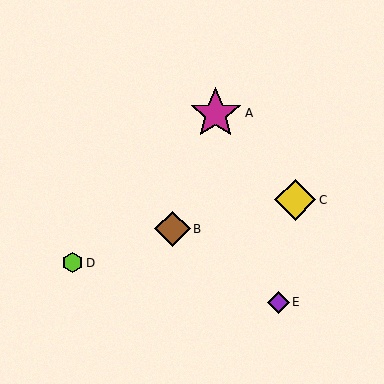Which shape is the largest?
The magenta star (labeled A) is the largest.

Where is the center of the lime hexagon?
The center of the lime hexagon is at (73, 263).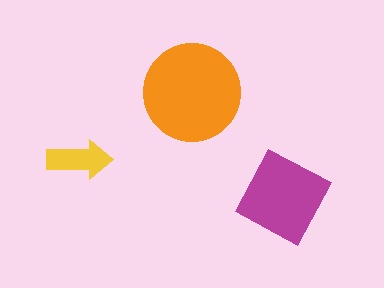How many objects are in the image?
There are 3 objects in the image.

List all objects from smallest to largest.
The yellow arrow, the magenta square, the orange circle.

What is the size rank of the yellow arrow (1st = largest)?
3rd.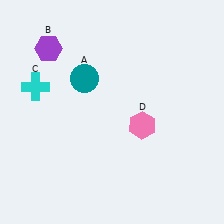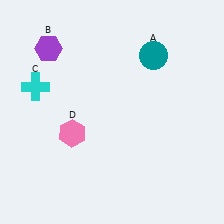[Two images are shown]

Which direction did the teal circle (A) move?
The teal circle (A) moved right.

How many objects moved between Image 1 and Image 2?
2 objects moved between the two images.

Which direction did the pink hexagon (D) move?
The pink hexagon (D) moved left.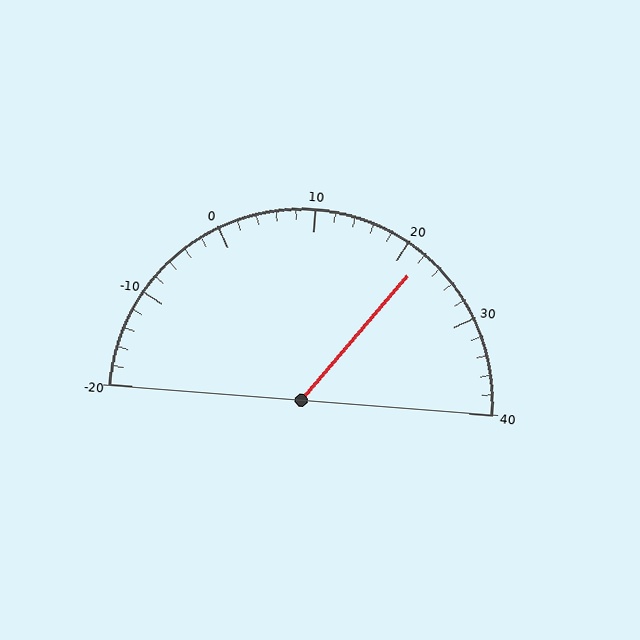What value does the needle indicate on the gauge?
The needle indicates approximately 22.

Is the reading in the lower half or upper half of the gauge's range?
The reading is in the upper half of the range (-20 to 40).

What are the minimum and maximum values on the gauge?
The gauge ranges from -20 to 40.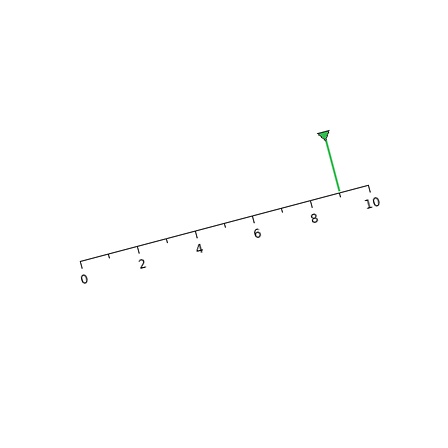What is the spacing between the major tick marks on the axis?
The major ticks are spaced 2 apart.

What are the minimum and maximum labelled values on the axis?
The axis runs from 0 to 10.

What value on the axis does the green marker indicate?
The marker indicates approximately 9.